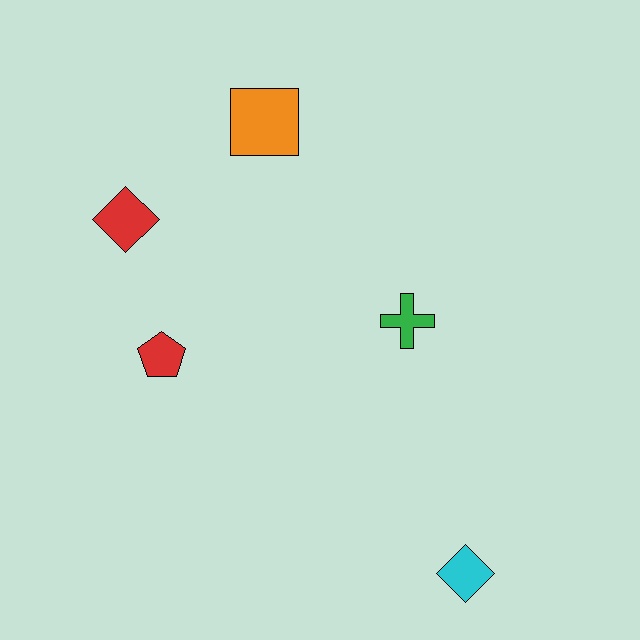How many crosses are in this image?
There is 1 cross.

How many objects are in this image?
There are 5 objects.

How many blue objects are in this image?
There are no blue objects.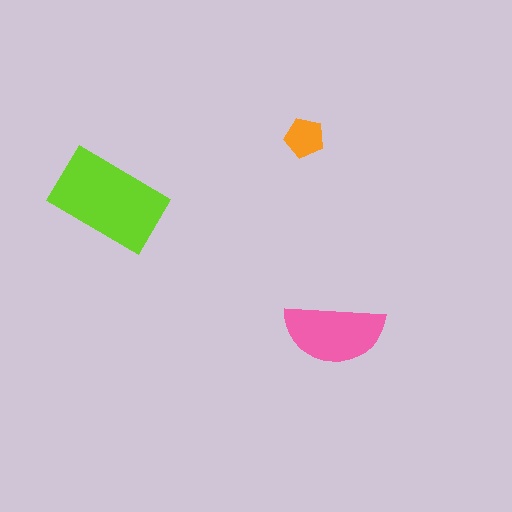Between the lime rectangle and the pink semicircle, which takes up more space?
The lime rectangle.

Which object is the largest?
The lime rectangle.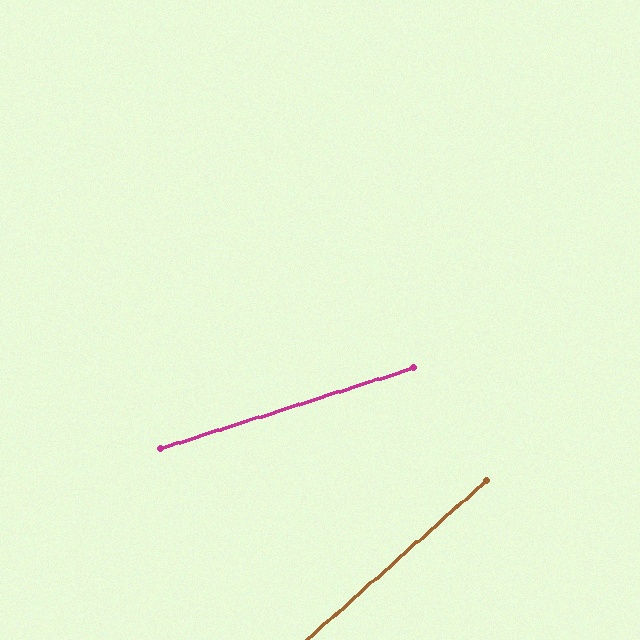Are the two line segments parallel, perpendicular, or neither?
Neither parallel nor perpendicular — they differ by about 24°.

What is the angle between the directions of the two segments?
Approximately 24 degrees.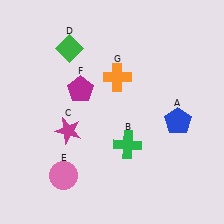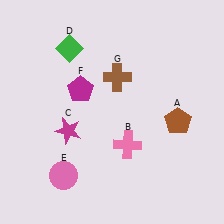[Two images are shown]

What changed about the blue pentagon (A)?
In Image 1, A is blue. In Image 2, it changed to brown.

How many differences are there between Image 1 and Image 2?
There are 3 differences between the two images.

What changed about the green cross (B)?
In Image 1, B is green. In Image 2, it changed to pink.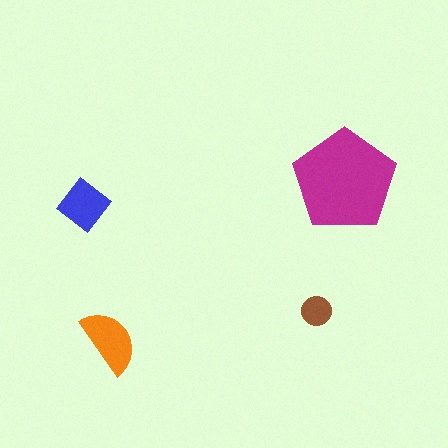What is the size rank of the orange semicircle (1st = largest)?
2nd.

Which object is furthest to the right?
The magenta pentagon is rightmost.